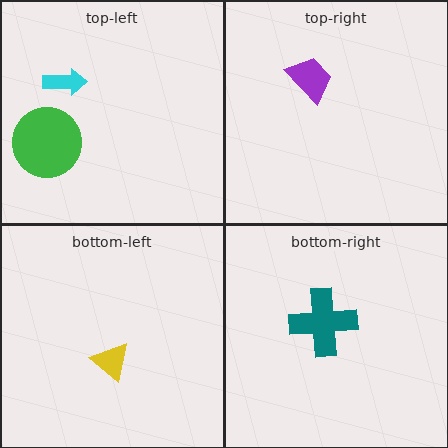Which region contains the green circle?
The top-left region.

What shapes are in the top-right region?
The purple trapezoid.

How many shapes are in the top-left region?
2.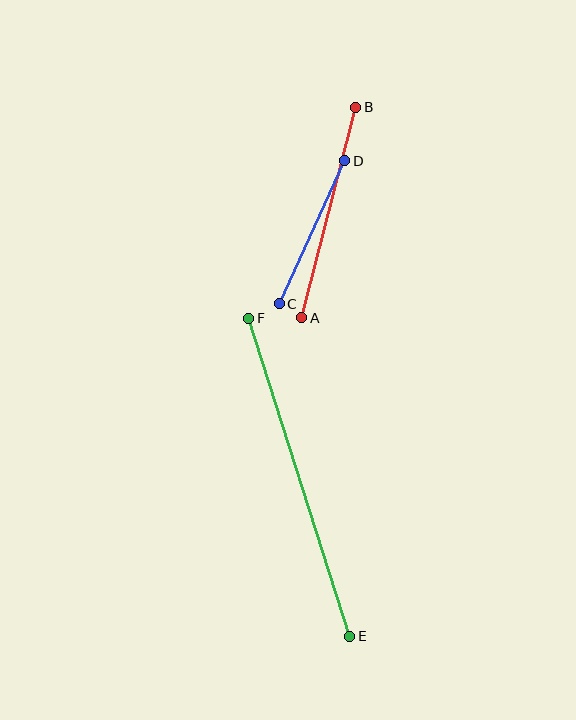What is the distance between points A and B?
The distance is approximately 217 pixels.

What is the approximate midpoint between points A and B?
The midpoint is at approximately (329, 212) pixels.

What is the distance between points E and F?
The distance is approximately 334 pixels.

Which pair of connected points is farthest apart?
Points E and F are farthest apart.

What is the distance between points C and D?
The distance is approximately 157 pixels.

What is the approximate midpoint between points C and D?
The midpoint is at approximately (312, 232) pixels.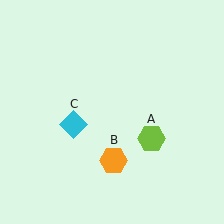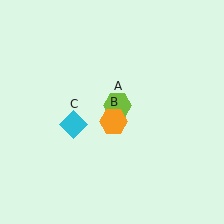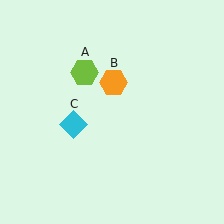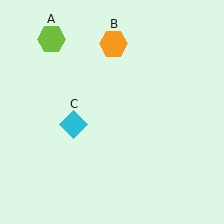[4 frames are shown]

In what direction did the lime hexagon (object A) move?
The lime hexagon (object A) moved up and to the left.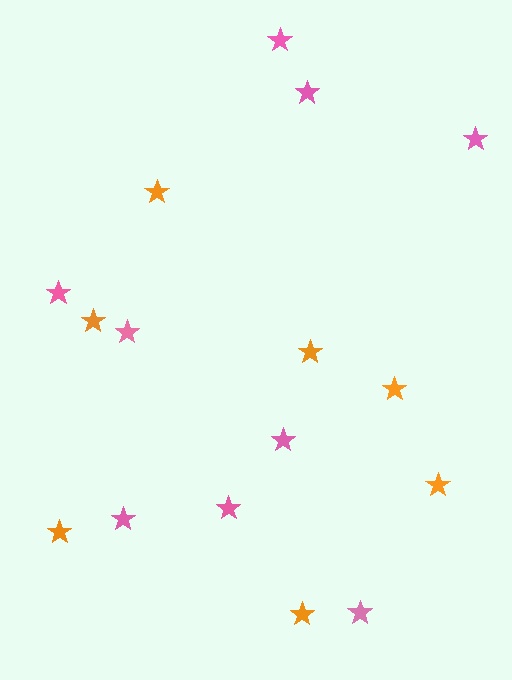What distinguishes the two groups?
There are 2 groups: one group of pink stars (9) and one group of orange stars (7).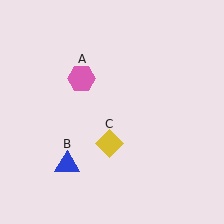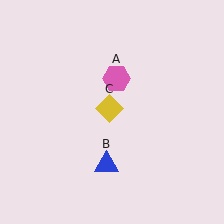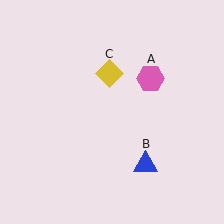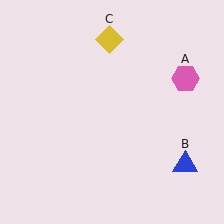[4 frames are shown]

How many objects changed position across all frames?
3 objects changed position: pink hexagon (object A), blue triangle (object B), yellow diamond (object C).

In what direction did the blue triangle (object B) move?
The blue triangle (object B) moved right.